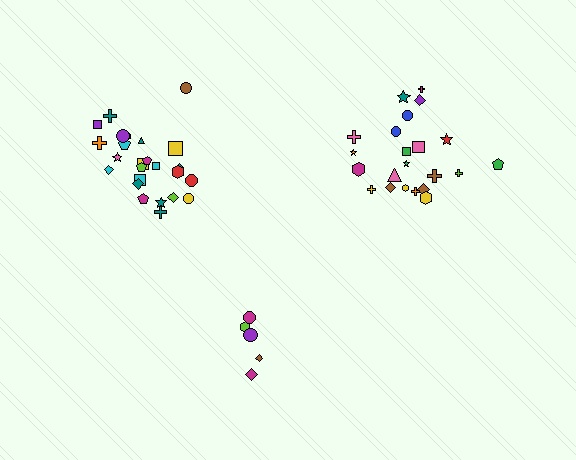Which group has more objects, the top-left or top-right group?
The top-left group.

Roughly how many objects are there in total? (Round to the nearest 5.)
Roughly 50 objects in total.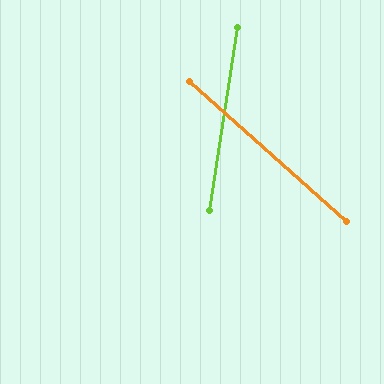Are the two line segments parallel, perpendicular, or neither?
Neither parallel nor perpendicular — they differ by about 57°.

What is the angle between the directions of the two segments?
Approximately 57 degrees.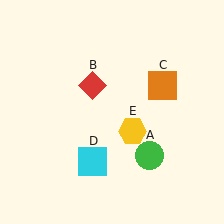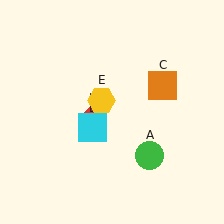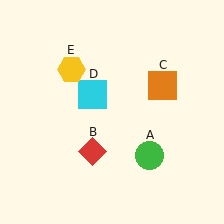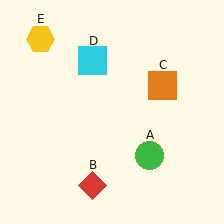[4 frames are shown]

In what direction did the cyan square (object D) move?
The cyan square (object D) moved up.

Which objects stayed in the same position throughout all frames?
Green circle (object A) and orange square (object C) remained stationary.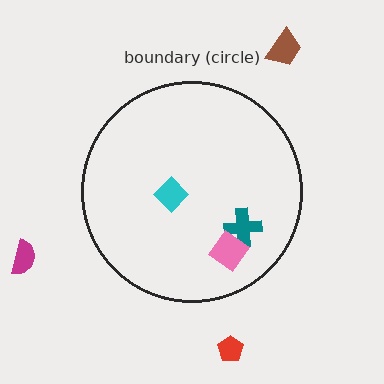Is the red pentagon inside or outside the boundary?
Outside.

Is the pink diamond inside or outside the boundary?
Inside.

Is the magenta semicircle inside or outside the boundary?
Outside.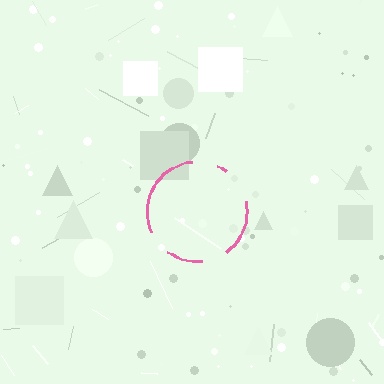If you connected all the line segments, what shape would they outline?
They would outline a circle.